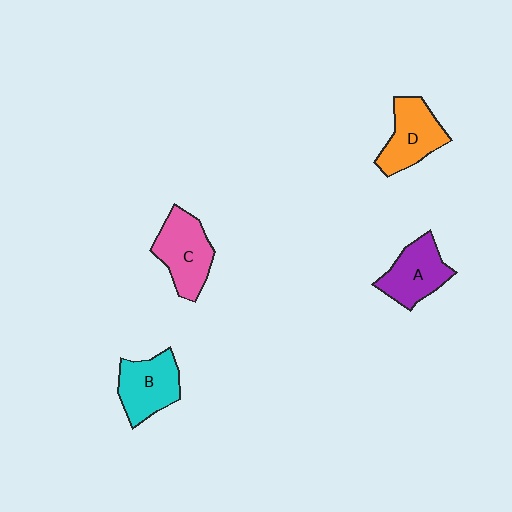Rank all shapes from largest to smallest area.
From largest to smallest: C (pink), B (cyan), D (orange), A (purple).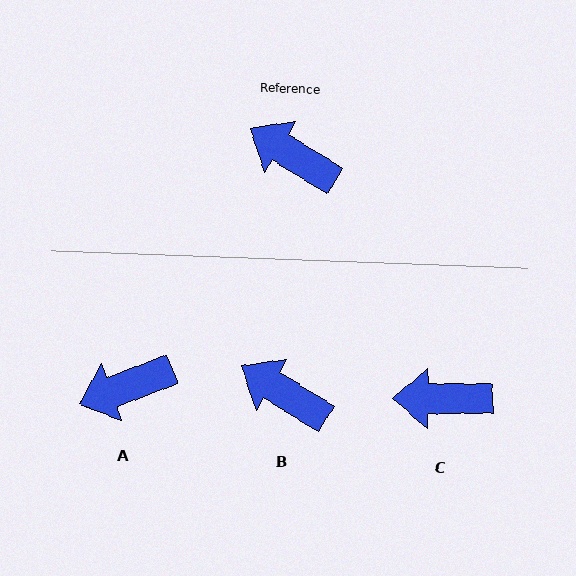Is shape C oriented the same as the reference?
No, it is off by about 32 degrees.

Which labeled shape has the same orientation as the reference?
B.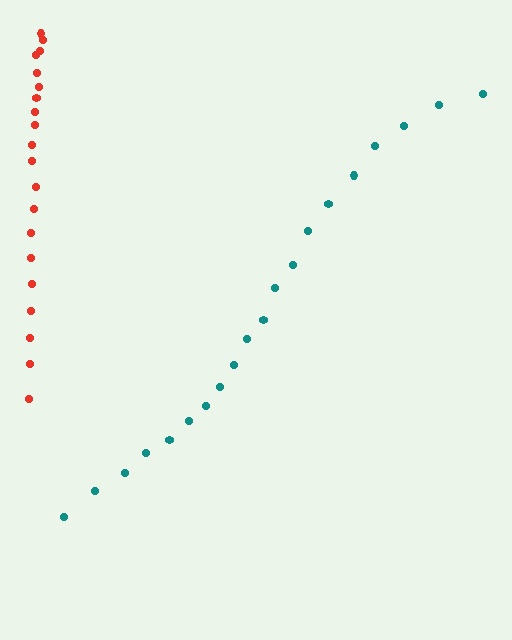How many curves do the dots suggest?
There are 2 distinct paths.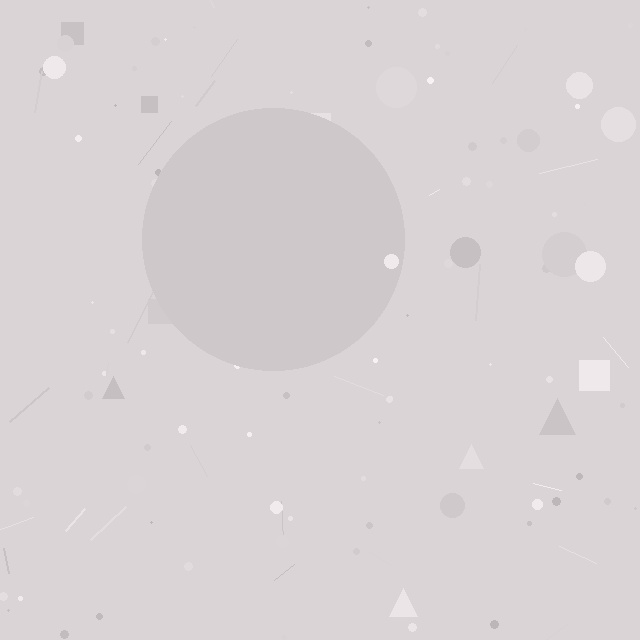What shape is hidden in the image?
A circle is hidden in the image.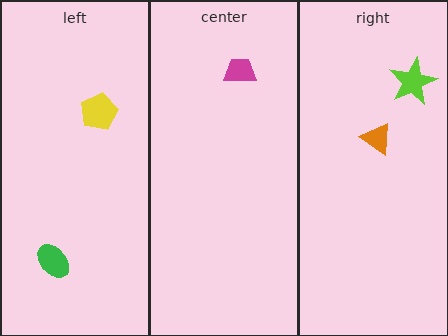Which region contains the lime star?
The right region.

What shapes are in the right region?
The orange triangle, the lime star.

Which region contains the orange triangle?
The right region.